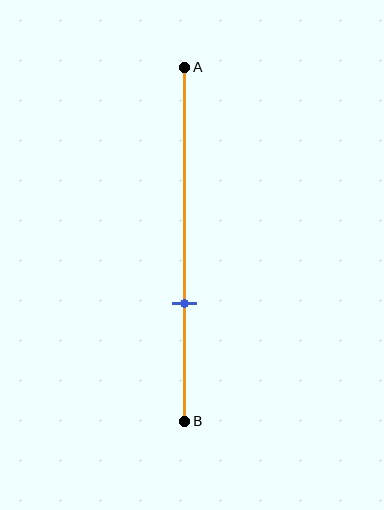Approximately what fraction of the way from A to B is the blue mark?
The blue mark is approximately 65% of the way from A to B.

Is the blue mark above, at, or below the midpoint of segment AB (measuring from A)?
The blue mark is below the midpoint of segment AB.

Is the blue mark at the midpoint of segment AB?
No, the mark is at about 65% from A, not at the 50% midpoint.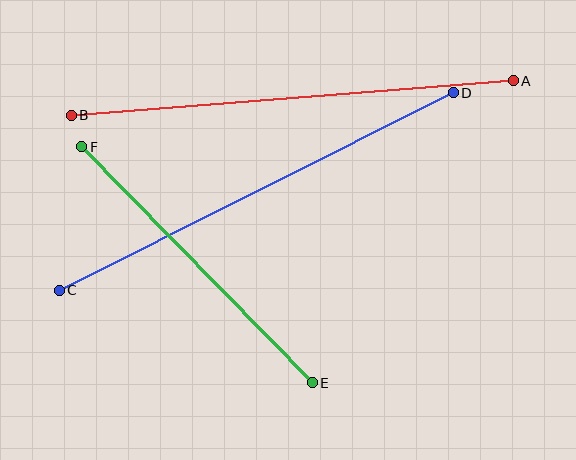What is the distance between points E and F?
The distance is approximately 330 pixels.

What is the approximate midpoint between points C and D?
The midpoint is at approximately (256, 192) pixels.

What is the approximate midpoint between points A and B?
The midpoint is at approximately (292, 98) pixels.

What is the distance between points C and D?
The distance is approximately 441 pixels.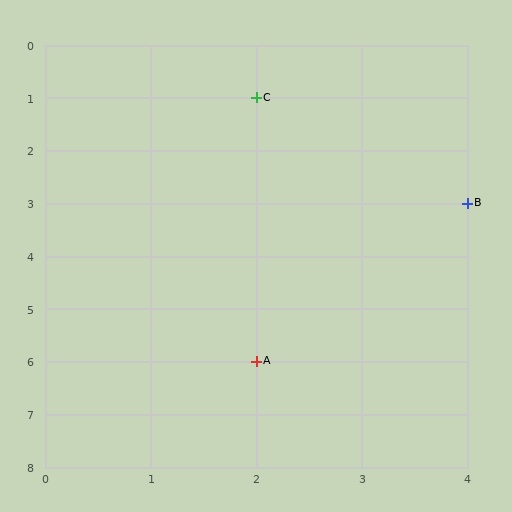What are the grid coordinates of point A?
Point A is at grid coordinates (2, 6).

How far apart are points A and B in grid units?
Points A and B are 2 columns and 3 rows apart (about 3.6 grid units diagonally).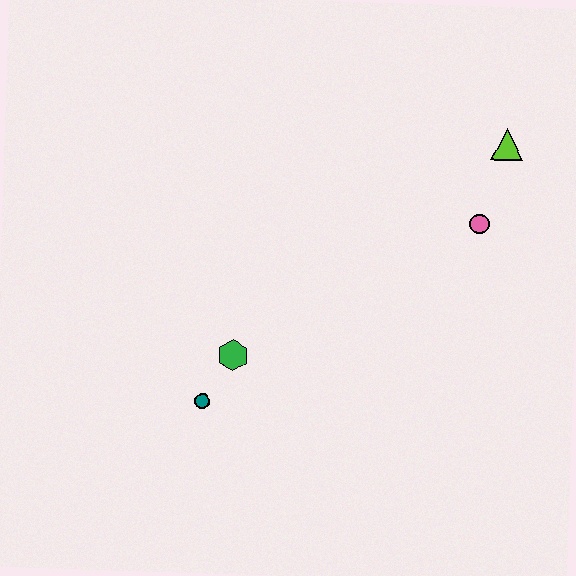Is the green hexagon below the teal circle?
No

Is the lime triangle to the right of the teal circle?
Yes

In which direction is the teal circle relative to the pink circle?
The teal circle is to the left of the pink circle.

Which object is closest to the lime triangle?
The pink circle is closest to the lime triangle.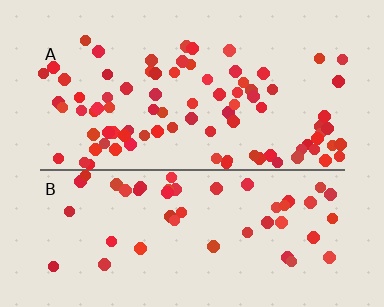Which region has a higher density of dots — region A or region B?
A (the top).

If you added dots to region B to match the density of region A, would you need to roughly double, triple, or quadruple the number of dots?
Approximately double.